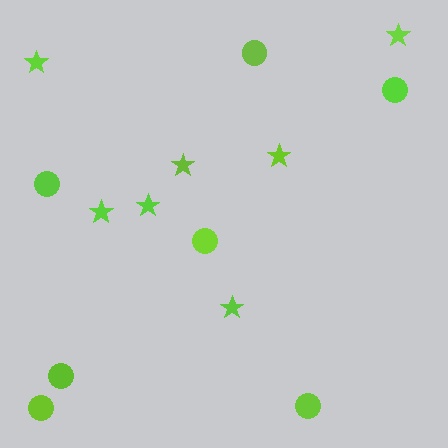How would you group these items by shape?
There are 2 groups: one group of circles (7) and one group of stars (7).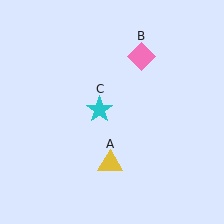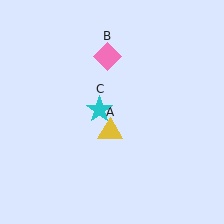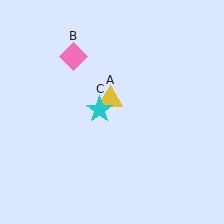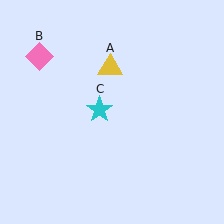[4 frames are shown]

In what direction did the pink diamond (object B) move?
The pink diamond (object B) moved left.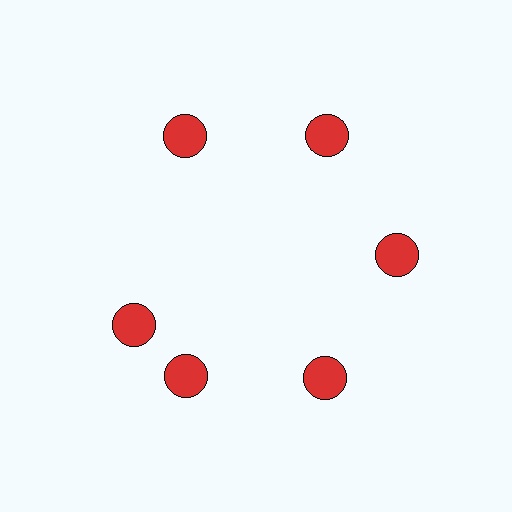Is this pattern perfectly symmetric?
No. The 6 red circles are arranged in a ring, but one element near the 9 o'clock position is rotated out of alignment along the ring, breaking the 6-fold rotational symmetry.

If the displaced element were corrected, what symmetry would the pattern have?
It would have 6-fold rotational symmetry — the pattern would map onto itself every 60 degrees.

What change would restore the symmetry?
The symmetry would be restored by rotating it back into even spacing with its neighbors so that all 6 circles sit at equal angles and equal distance from the center.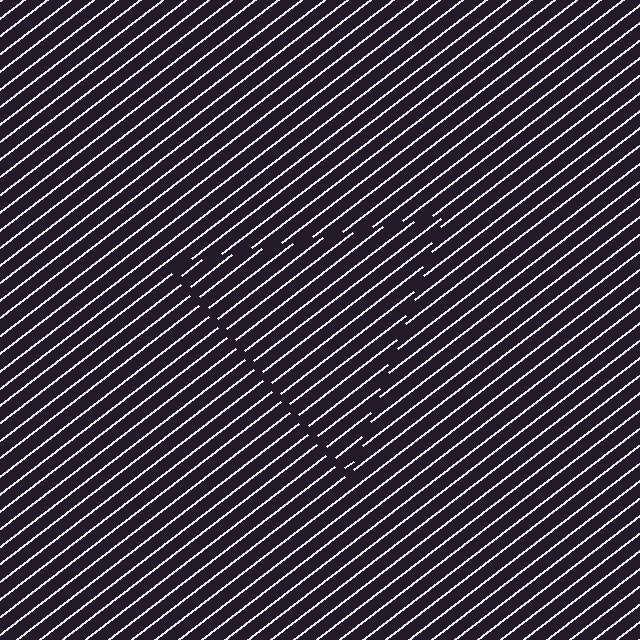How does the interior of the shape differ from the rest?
The interior of the shape contains the same grating, shifted by half a period — the contour is defined by the phase discontinuity where line-ends from the inner and outer gratings abut.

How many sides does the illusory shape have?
3 sides — the line-ends trace a triangle.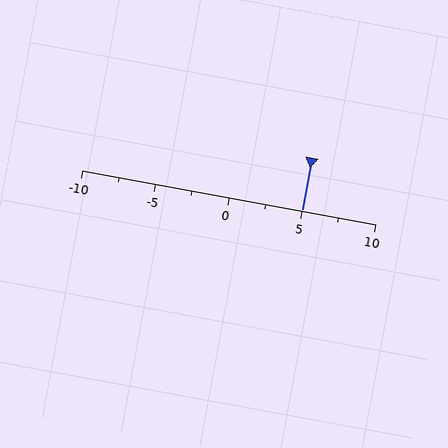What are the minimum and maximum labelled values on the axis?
The axis runs from -10 to 10.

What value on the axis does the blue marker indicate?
The marker indicates approximately 5.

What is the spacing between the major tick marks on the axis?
The major ticks are spaced 5 apart.